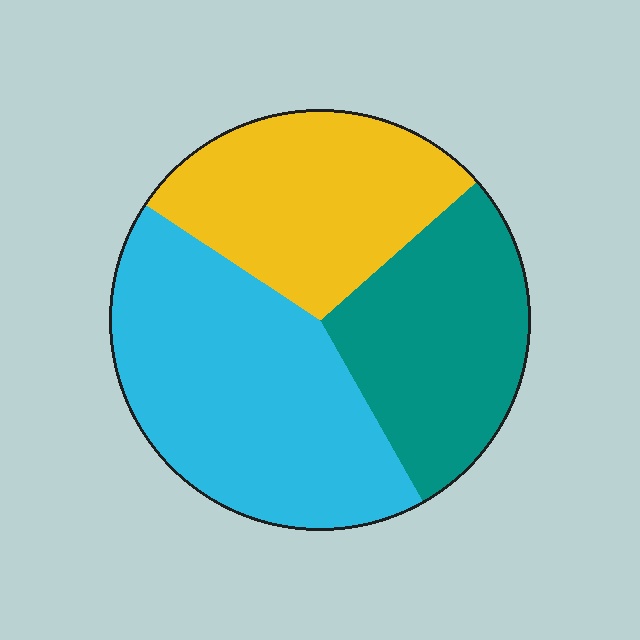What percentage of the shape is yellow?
Yellow takes up between a sixth and a third of the shape.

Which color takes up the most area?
Cyan, at roughly 40%.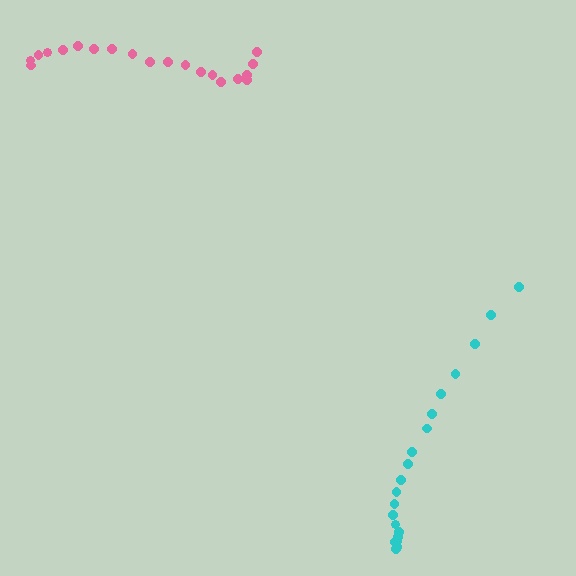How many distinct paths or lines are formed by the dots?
There are 2 distinct paths.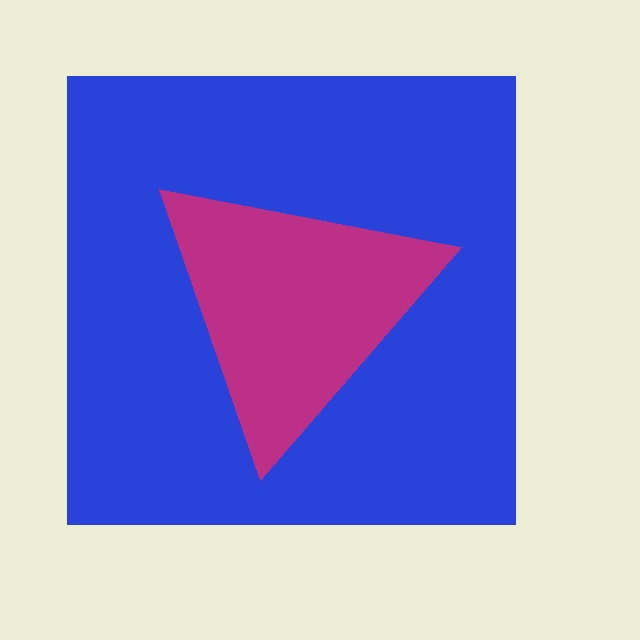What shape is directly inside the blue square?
The magenta triangle.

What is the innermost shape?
The magenta triangle.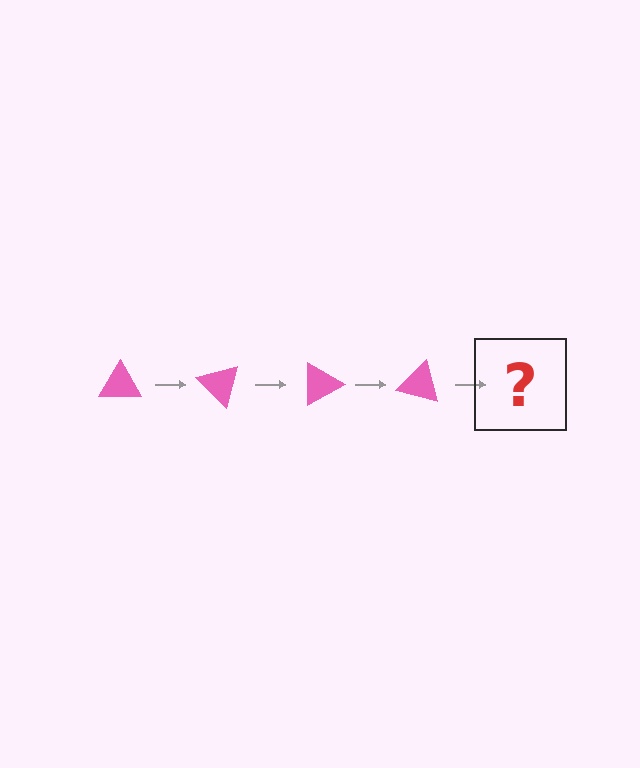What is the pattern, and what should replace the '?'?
The pattern is that the triangle rotates 45 degrees each step. The '?' should be a pink triangle rotated 180 degrees.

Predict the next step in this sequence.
The next step is a pink triangle rotated 180 degrees.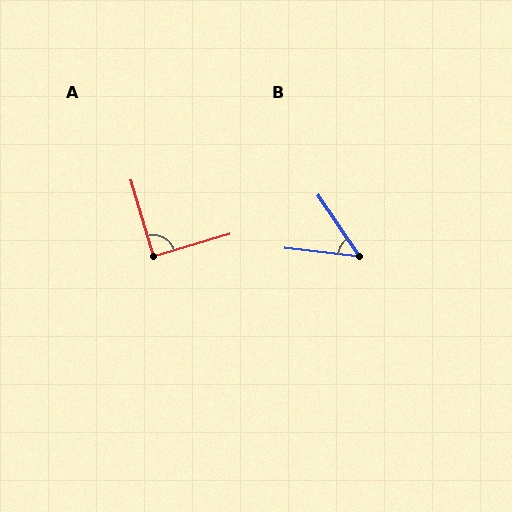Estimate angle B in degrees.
Approximately 49 degrees.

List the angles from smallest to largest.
B (49°), A (90°).